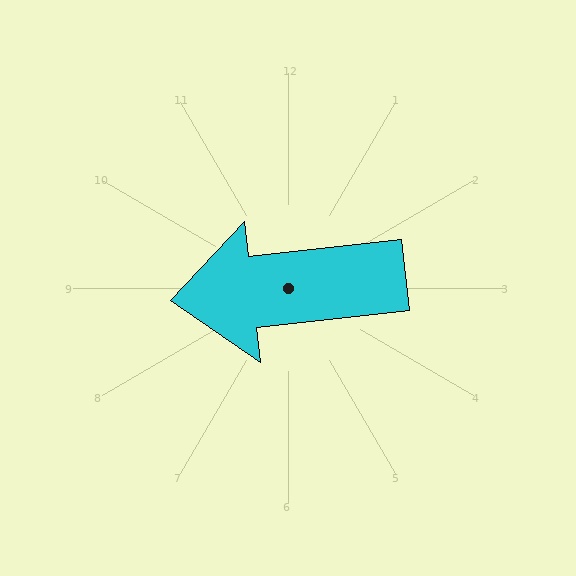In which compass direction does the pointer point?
West.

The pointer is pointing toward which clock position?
Roughly 9 o'clock.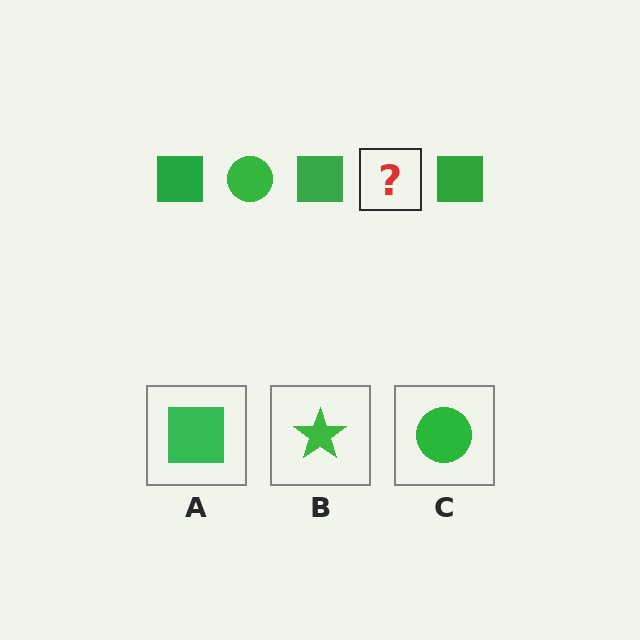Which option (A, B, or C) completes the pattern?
C.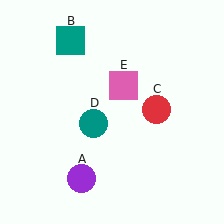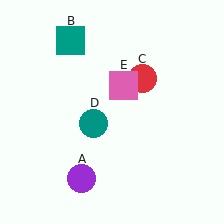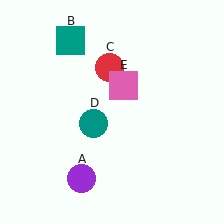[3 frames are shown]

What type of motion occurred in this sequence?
The red circle (object C) rotated counterclockwise around the center of the scene.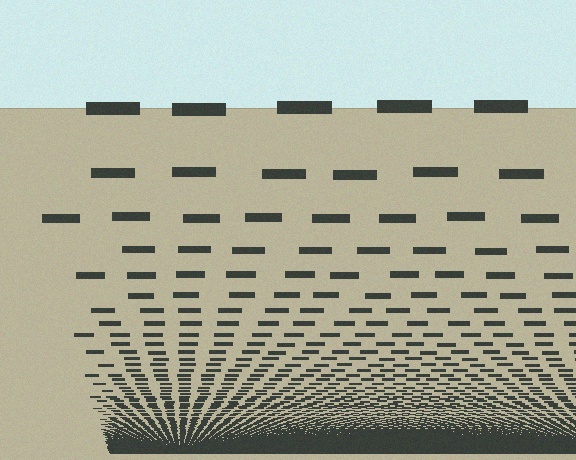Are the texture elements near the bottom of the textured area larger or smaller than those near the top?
Smaller. The gradient is inverted — elements near the bottom are smaller and denser.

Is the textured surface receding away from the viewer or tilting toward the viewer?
The surface appears to tilt toward the viewer. Texture elements get larger and sparser toward the top.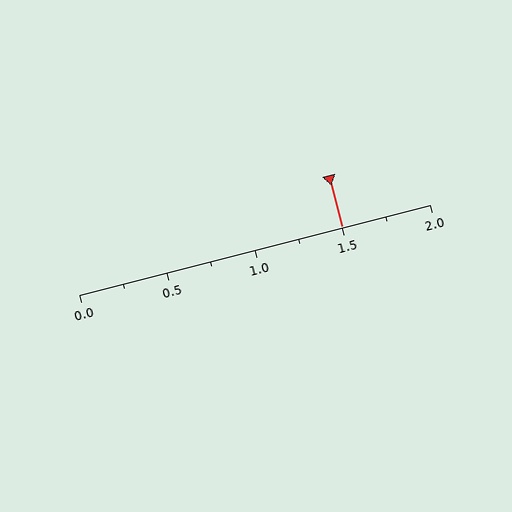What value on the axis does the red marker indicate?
The marker indicates approximately 1.5.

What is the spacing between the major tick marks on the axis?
The major ticks are spaced 0.5 apart.